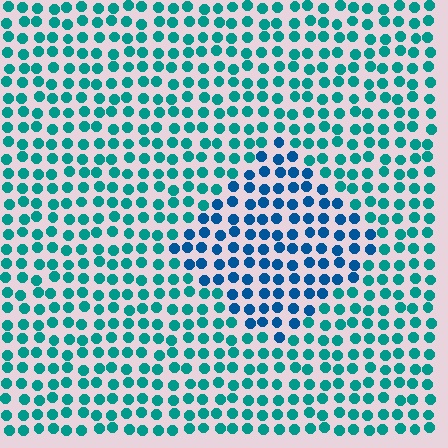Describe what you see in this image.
The image is filled with small teal elements in a uniform arrangement. A diamond-shaped region is visible where the elements are tinted to a slightly different hue, forming a subtle color boundary.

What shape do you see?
I see a diamond.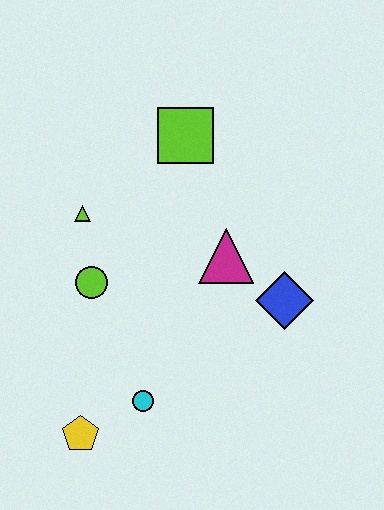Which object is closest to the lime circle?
The lime triangle is closest to the lime circle.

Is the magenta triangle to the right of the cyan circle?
Yes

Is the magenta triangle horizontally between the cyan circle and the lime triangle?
No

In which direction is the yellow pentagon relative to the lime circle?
The yellow pentagon is below the lime circle.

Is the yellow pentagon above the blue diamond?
No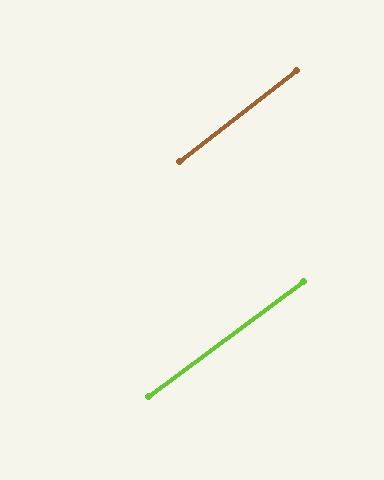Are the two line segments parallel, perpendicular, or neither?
Parallel — their directions differ by only 1.1°.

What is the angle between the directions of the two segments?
Approximately 1 degree.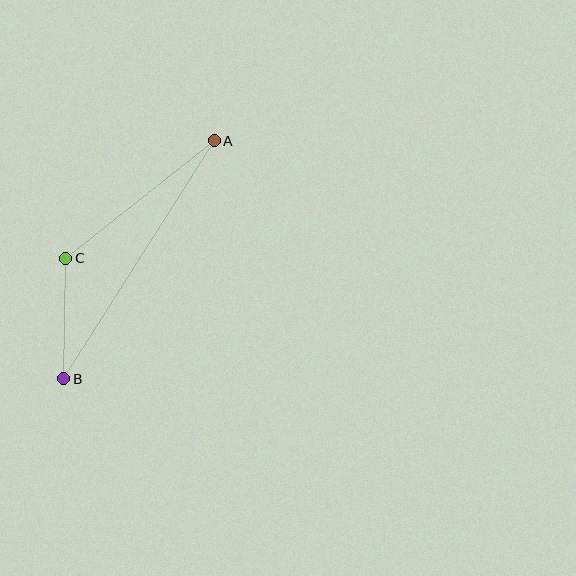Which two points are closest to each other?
Points B and C are closest to each other.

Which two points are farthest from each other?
Points A and B are farthest from each other.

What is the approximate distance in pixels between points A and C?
The distance between A and C is approximately 189 pixels.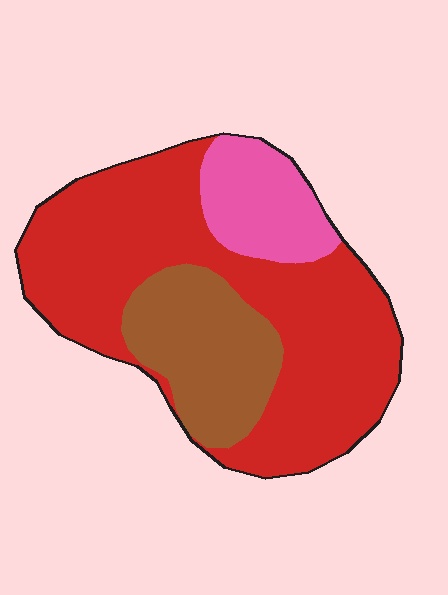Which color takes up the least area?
Pink, at roughly 15%.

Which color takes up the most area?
Red, at roughly 65%.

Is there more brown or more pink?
Brown.